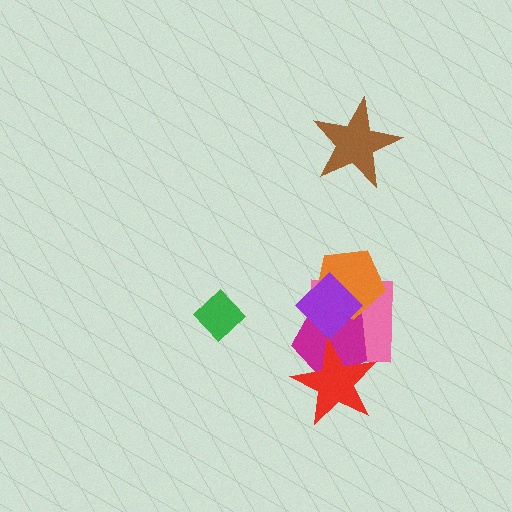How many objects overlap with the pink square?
4 objects overlap with the pink square.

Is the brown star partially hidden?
No, no other shape covers it.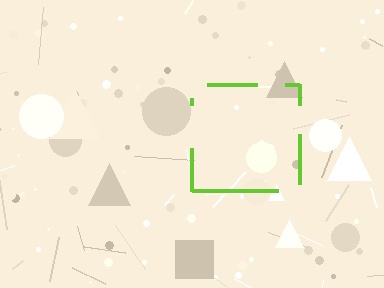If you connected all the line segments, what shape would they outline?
They would outline a square.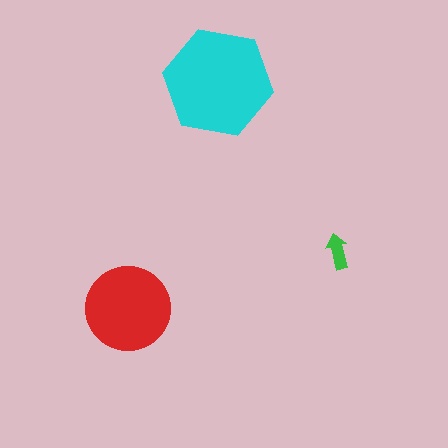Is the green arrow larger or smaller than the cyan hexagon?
Smaller.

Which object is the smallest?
The green arrow.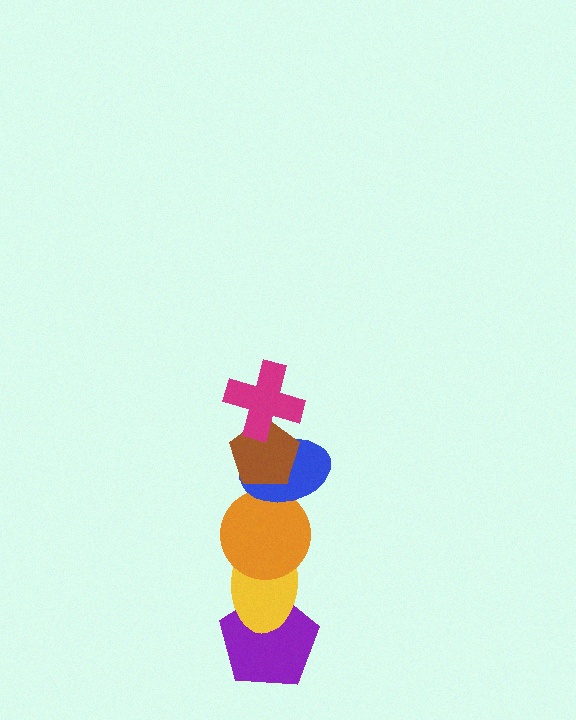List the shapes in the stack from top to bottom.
From top to bottom: the magenta cross, the brown pentagon, the blue ellipse, the orange circle, the yellow ellipse, the purple pentagon.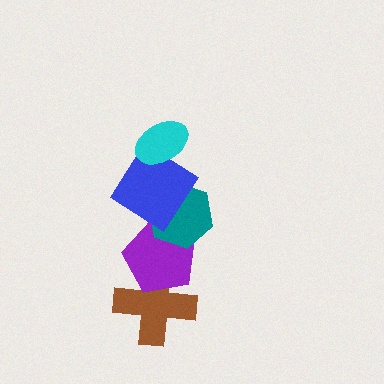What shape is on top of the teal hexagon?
The blue diamond is on top of the teal hexagon.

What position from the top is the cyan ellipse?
The cyan ellipse is 1st from the top.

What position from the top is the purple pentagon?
The purple pentagon is 4th from the top.